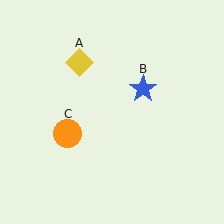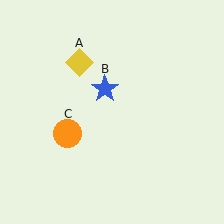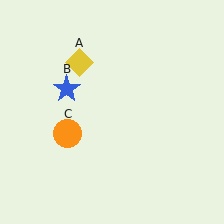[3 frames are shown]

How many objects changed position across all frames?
1 object changed position: blue star (object B).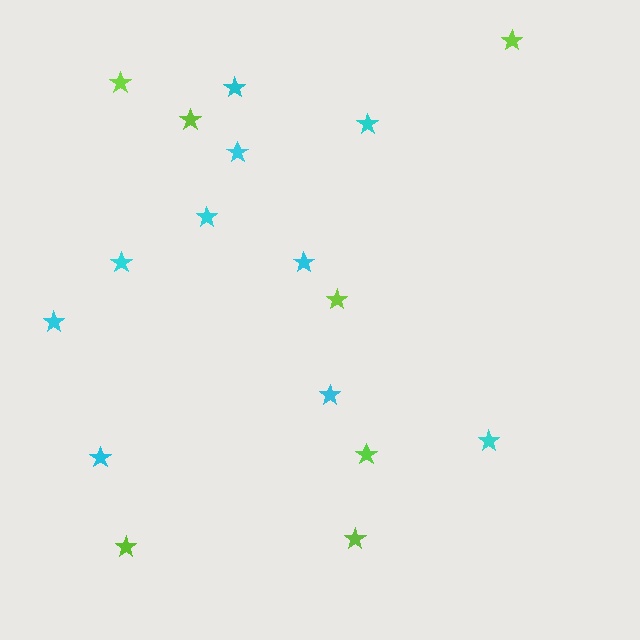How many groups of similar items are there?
There are 2 groups: one group of cyan stars (10) and one group of lime stars (7).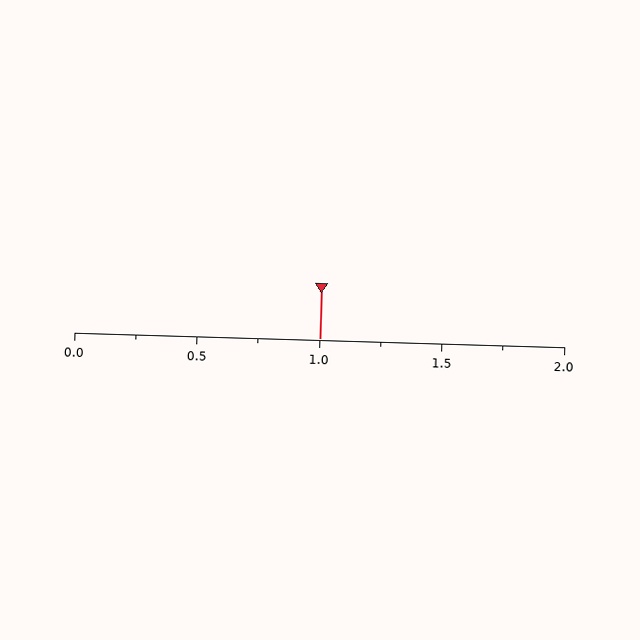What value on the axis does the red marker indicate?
The marker indicates approximately 1.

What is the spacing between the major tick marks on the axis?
The major ticks are spaced 0.5 apart.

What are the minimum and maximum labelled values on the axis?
The axis runs from 0.0 to 2.0.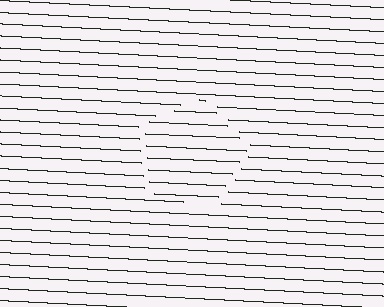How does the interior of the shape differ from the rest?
The interior of the shape contains the same grating, shifted by half a period — the contour is defined by the phase discontinuity where line-ends from the inner and outer gratings abut.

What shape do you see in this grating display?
An illusory pentagon. The interior of the shape contains the same grating, shifted by half a period — the contour is defined by the phase discontinuity where line-ends from the inner and outer gratings abut.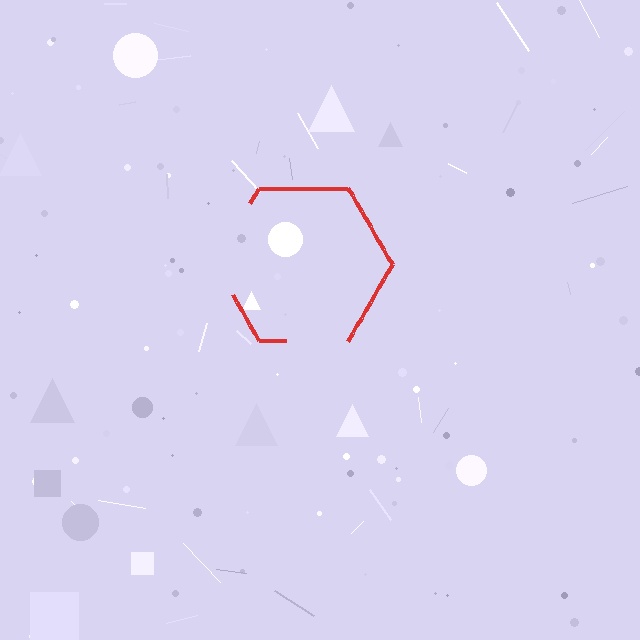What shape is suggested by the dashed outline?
The dashed outline suggests a hexagon.